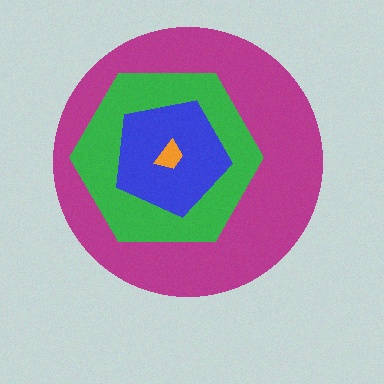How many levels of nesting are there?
4.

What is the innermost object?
The orange trapezoid.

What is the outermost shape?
The magenta circle.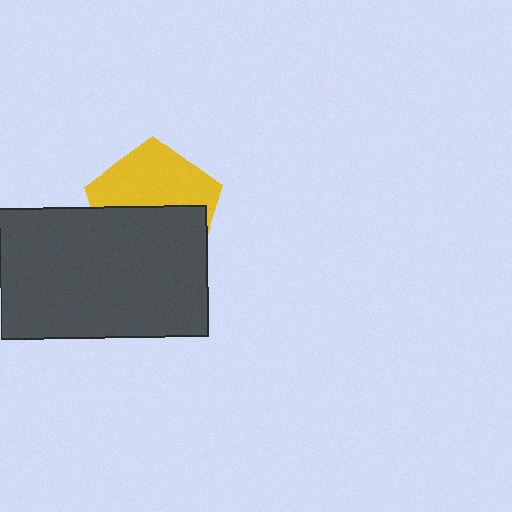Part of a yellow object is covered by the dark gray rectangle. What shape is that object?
It is a pentagon.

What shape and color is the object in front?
The object in front is a dark gray rectangle.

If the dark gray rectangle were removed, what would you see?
You would see the complete yellow pentagon.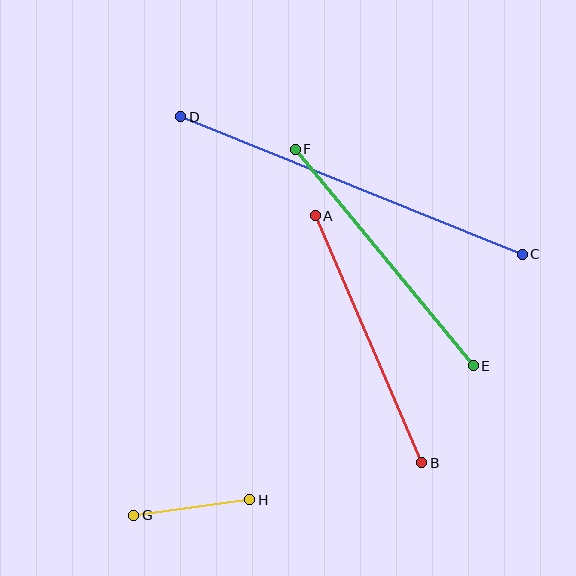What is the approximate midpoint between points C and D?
The midpoint is at approximately (351, 185) pixels.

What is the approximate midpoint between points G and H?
The midpoint is at approximately (192, 507) pixels.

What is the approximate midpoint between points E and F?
The midpoint is at approximately (384, 257) pixels.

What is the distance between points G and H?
The distance is approximately 117 pixels.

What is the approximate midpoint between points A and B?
The midpoint is at approximately (369, 339) pixels.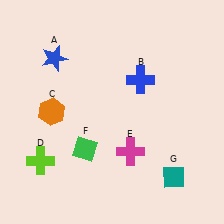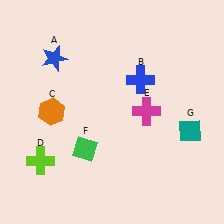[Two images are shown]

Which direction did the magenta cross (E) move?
The magenta cross (E) moved up.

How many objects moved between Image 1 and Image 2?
2 objects moved between the two images.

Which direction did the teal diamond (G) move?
The teal diamond (G) moved up.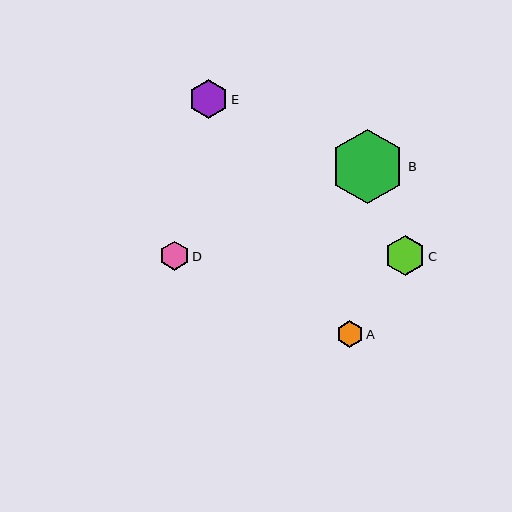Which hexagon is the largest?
Hexagon B is the largest with a size of approximately 75 pixels.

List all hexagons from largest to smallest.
From largest to smallest: B, C, E, D, A.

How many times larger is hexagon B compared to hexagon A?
Hexagon B is approximately 2.8 times the size of hexagon A.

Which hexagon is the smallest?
Hexagon A is the smallest with a size of approximately 27 pixels.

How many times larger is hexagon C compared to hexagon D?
Hexagon C is approximately 1.4 times the size of hexagon D.